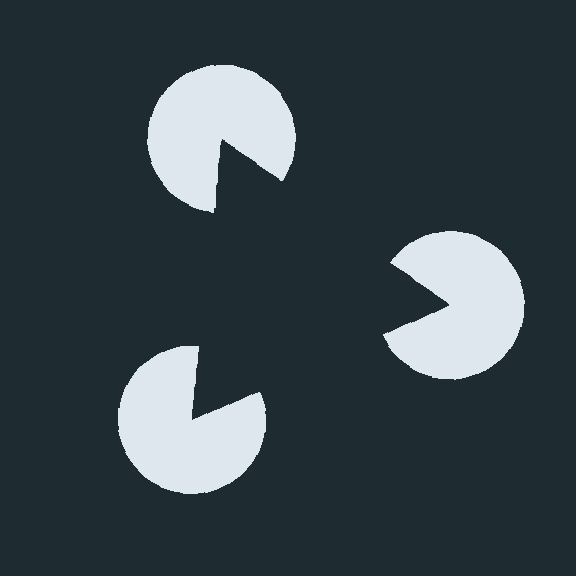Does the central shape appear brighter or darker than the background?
It typically appears slightly darker than the background, even though no actual brightness change is drawn.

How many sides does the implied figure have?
3 sides.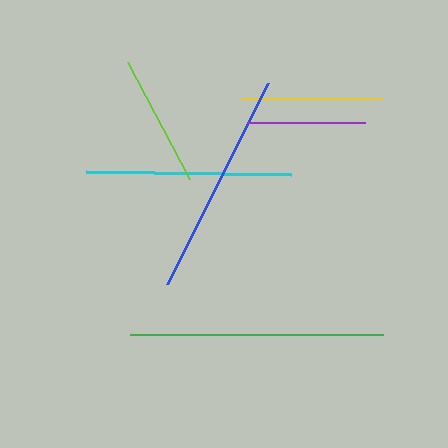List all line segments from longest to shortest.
From longest to shortest: green, blue, cyan, yellow, lime, purple.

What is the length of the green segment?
The green segment is approximately 253 pixels long.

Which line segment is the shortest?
The purple line is the shortest at approximately 117 pixels.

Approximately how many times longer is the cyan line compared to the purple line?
The cyan line is approximately 1.8 times the length of the purple line.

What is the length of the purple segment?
The purple segment is approximately 117 pixels long.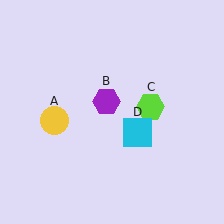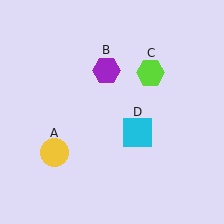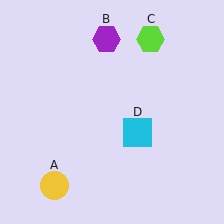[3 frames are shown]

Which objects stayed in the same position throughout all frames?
Cyan square (object D) remained stationary.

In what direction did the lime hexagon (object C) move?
The lime hexagon (object C) moved up.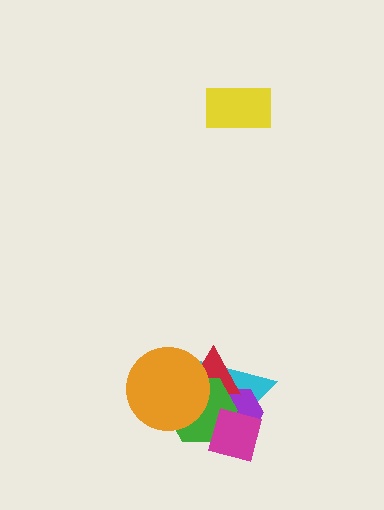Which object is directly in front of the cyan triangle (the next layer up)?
The purple hexagon is directly in front of the cyan triangle.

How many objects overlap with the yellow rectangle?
0 objects overlap with the yellow rectangle.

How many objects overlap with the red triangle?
4 objects overlap with the red triangle.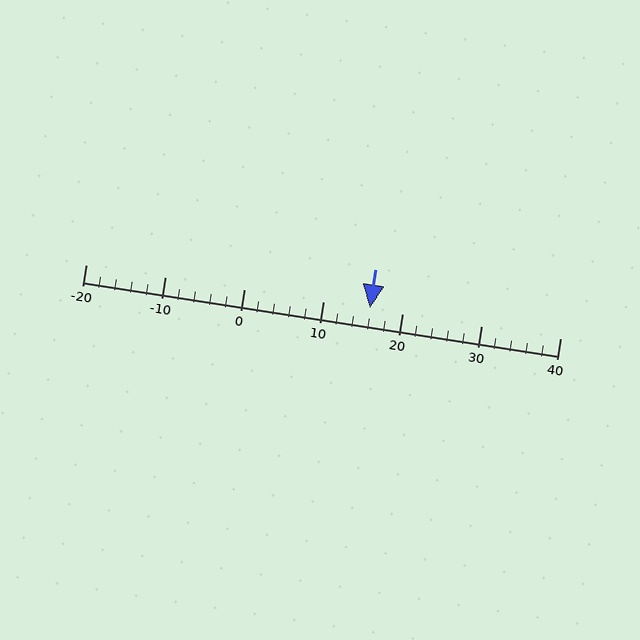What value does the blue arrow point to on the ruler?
The blue arrow points to approximately 16.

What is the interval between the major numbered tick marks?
The major tick marks are spaced 10 units apart.